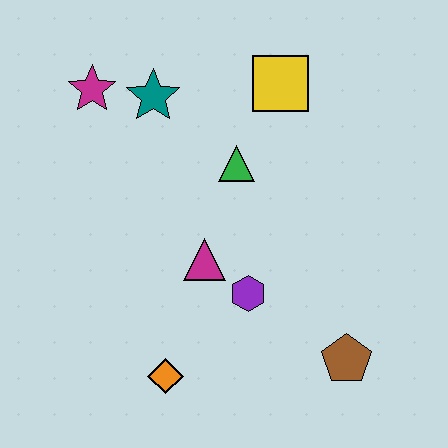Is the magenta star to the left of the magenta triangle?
Yes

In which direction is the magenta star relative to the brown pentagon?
The magenta star is above the brown pentagon.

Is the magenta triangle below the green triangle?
Yes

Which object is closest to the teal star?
The magenta star is closest to the teal star.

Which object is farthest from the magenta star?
The brown pentagon is farthest from the magenta star.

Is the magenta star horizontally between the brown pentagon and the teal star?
No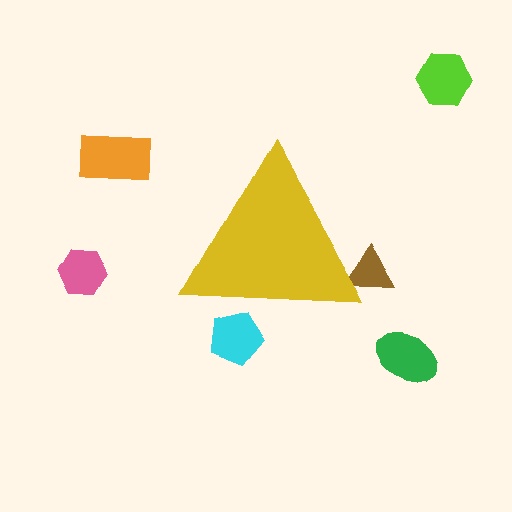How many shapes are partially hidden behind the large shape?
2 shapes are partially hidden.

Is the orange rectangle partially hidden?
No, the orange rectangle is fully visible.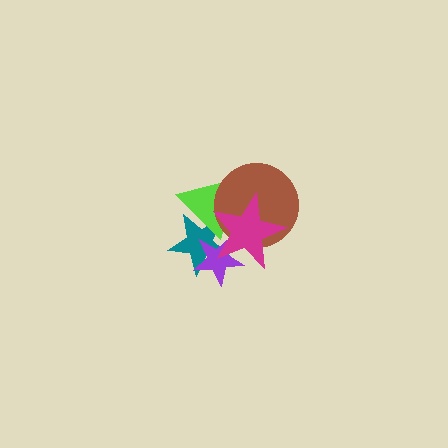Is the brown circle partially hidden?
Yes, it is partially covered by another shape.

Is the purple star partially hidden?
Yes, it is partially covered by another shape.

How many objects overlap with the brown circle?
2 objects overlap with the brown circle.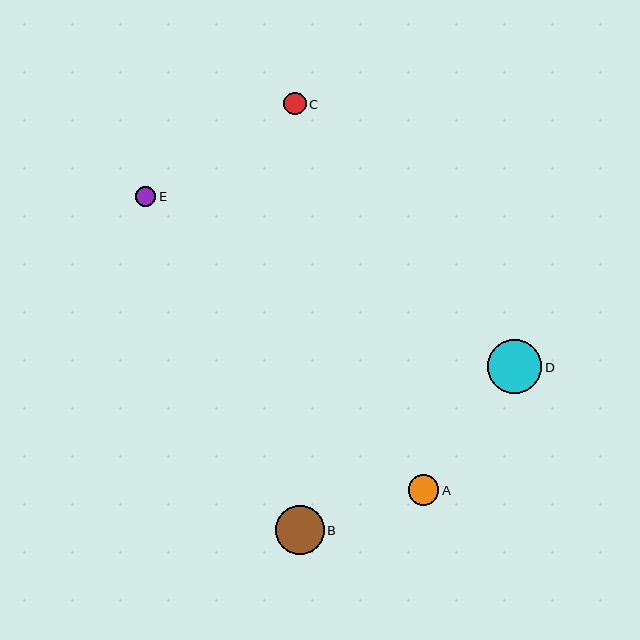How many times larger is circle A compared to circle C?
Circle A is approximately 1.4 times the size of circle C.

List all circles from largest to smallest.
From largest to smallest: D, B, A, C, E.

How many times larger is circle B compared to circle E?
Circle B is approximately 2.4 times the size of circle E.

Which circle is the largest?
Circle D is the largest with a size of approximately 55 pixels.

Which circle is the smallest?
Circle E is the smallest with a size of approximately 20 pixels.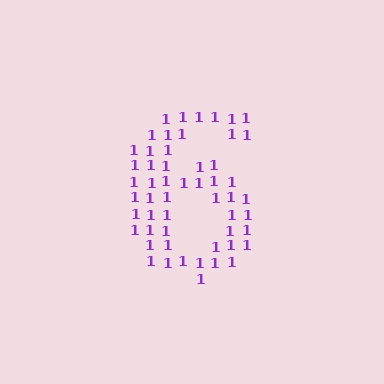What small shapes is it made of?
It is made of small digit 1's.